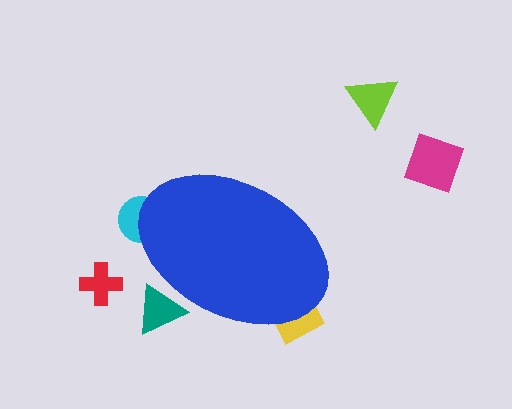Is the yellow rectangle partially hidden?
Yes, the yellow rectangle is partially hidden behind the blue ellipse.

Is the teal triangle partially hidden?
Yes, the teal triangle is partially hidden behind the blue ellipse.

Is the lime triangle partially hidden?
No, the lime triangle is fully visible.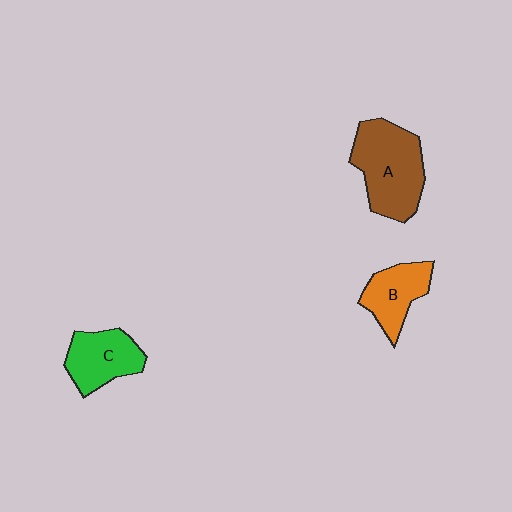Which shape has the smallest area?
Shape B (orange).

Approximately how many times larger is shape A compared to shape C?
Approximately 1.5 times.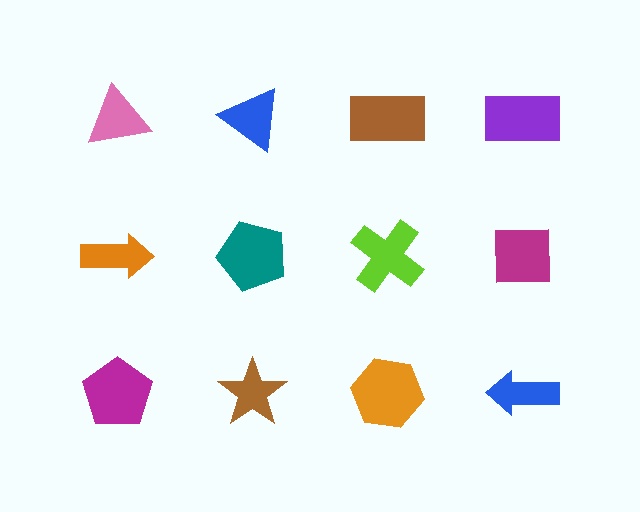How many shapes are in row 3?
4 shapes.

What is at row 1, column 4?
A purple rectangle.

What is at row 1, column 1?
A pink triangle.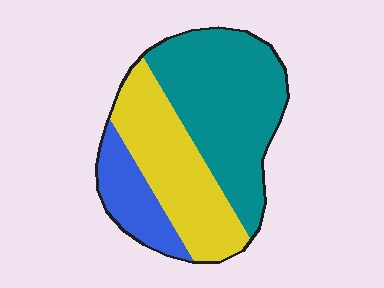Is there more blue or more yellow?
Yellow.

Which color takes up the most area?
Teal, at roughly 50%.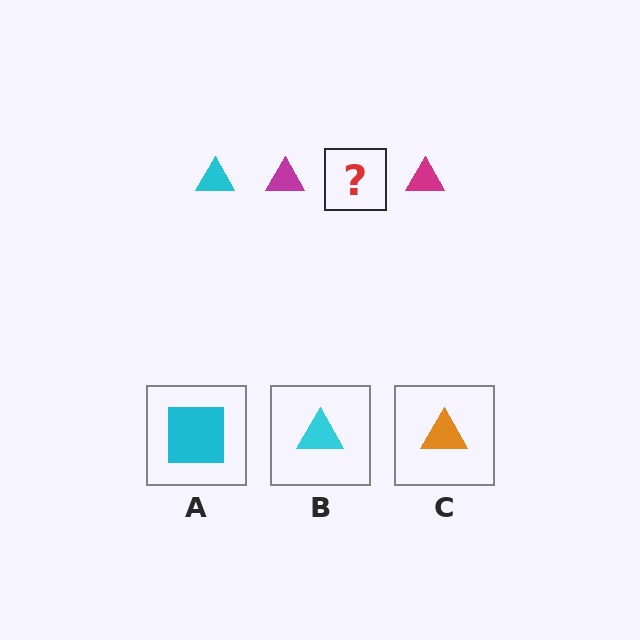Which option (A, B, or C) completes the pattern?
B.